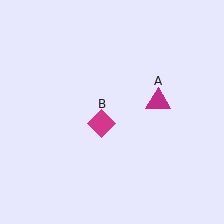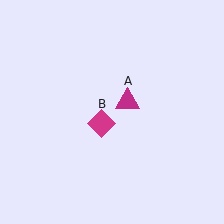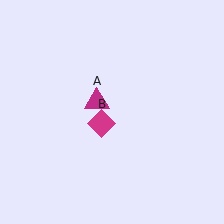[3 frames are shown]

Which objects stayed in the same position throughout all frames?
Magenta diamond (object B) remained stationary.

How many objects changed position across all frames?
1 object changed position: magenta triangle (object A).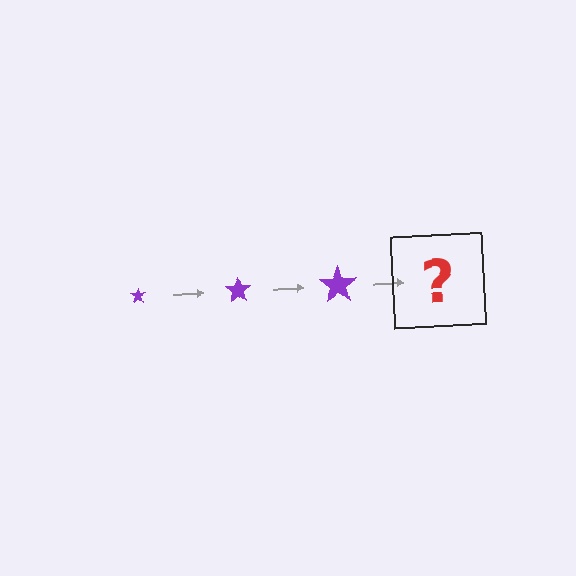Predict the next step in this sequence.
The next step is a purple star, larger than the previous one.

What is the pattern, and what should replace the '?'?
The pattern is that the star gets progressively larger each step. The '?' should be a purple star, larger than the previous one.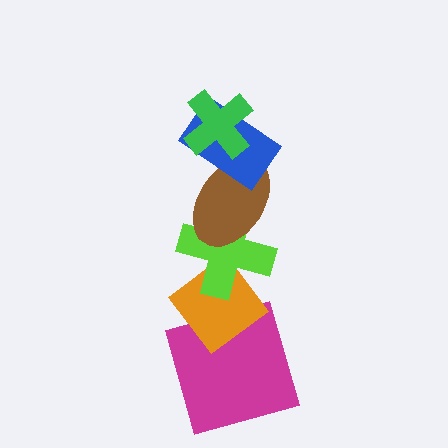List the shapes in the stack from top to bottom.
From top to bottom: the green cross, the blue rectangle, the brown ellipse, the lime cross, the orange diamond, the magenta square.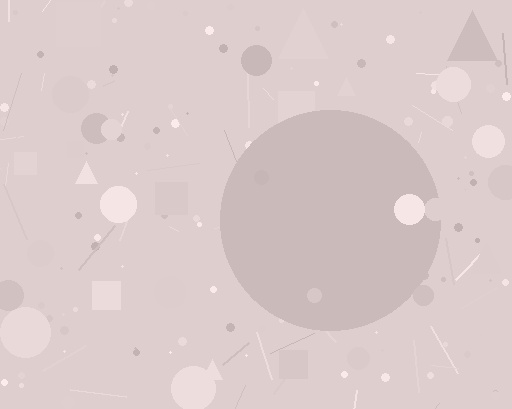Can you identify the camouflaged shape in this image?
The camouflaged shape is a circle.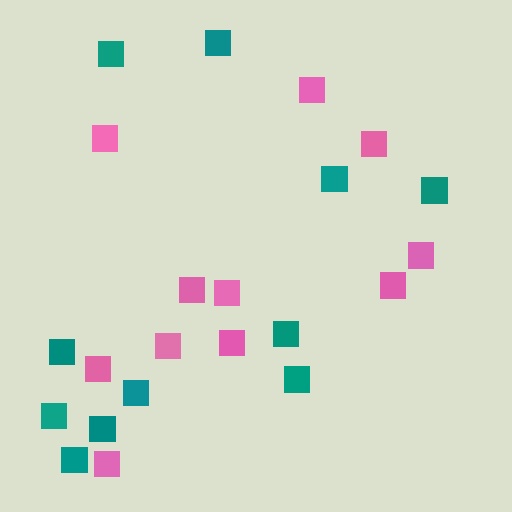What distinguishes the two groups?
There are 2 groups: one group of teal squares (11) and one group of pink squares (11).